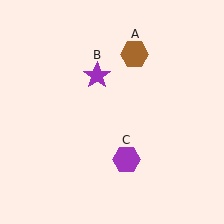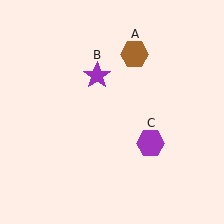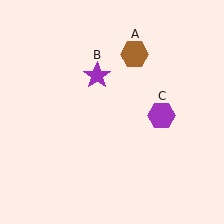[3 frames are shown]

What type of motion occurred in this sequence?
The purple hexagon (object C) rotated counterclockwise around the center of the scene.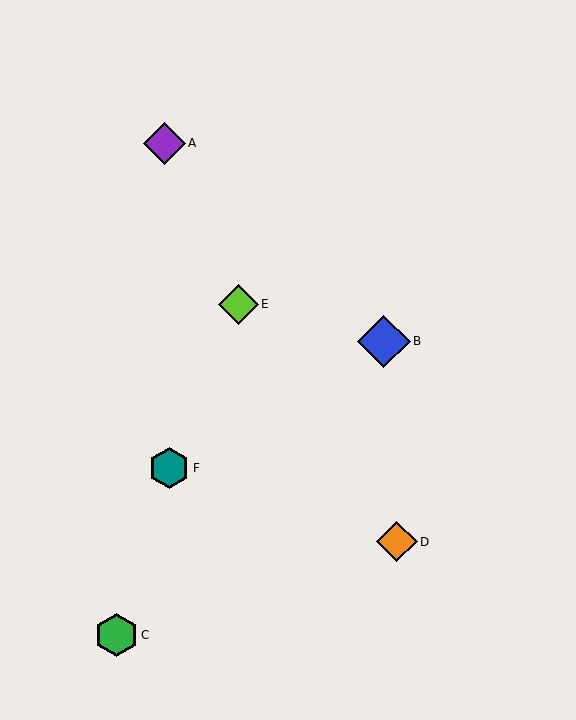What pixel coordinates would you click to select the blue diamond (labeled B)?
Click at (384, 341) to select the blue diamond B.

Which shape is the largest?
The blue diamond (labeled B) is the largest.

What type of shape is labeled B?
Shape B is a blue diamond.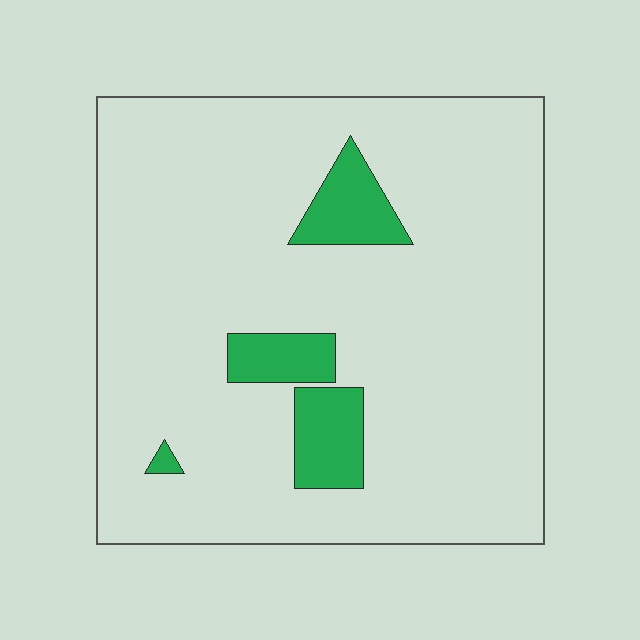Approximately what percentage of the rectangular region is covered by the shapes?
Approximately 10%.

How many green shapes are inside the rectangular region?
4.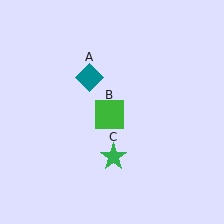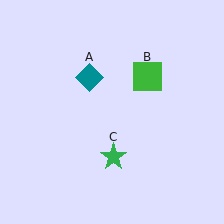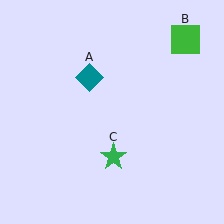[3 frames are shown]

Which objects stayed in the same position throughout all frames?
Teal diamond (object A) and green star (object C) remained stationary.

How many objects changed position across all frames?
1 object changed position: green square (object B).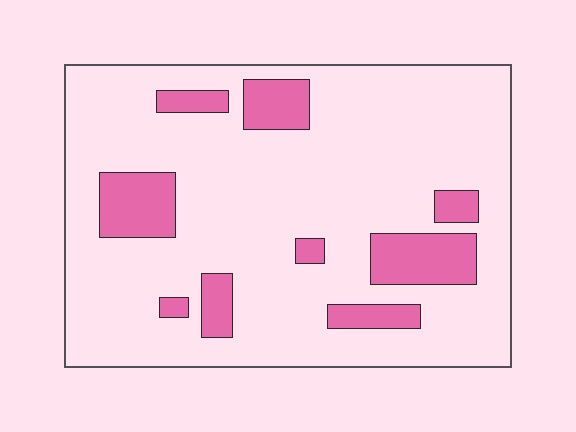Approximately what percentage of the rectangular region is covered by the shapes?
Approximately 15%.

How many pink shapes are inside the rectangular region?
9.